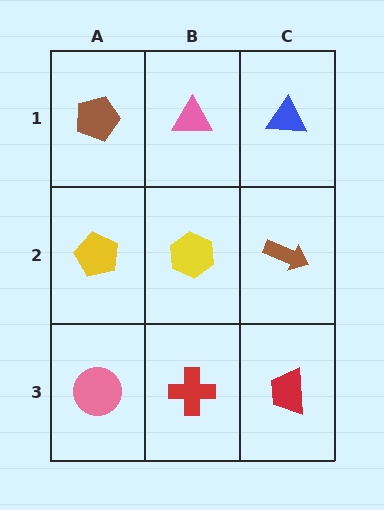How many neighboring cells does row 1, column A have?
2.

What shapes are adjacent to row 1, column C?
A brown arrow (row 2, column C), a pink triangle (row 1, column B).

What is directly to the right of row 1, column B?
A blue triangle.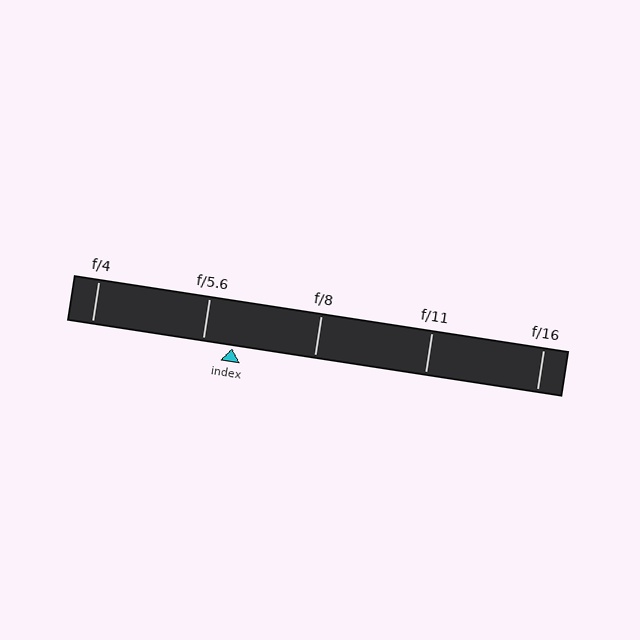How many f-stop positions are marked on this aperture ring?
There are 5 f-stop positions marked.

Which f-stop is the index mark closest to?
The index mark is closest to f/5.6.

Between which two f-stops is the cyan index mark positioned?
The index mark is between f/5.6 and f/8.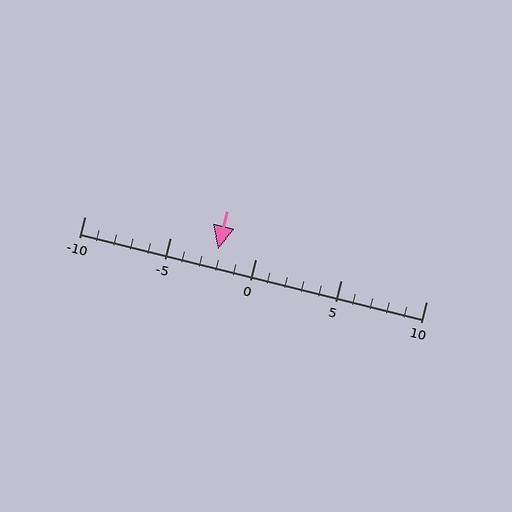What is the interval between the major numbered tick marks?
The major tick marks are spaced 5 units apart.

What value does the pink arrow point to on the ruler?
The pink arrow points to approximately -2.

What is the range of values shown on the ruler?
The ruler shows values from -10 to 10.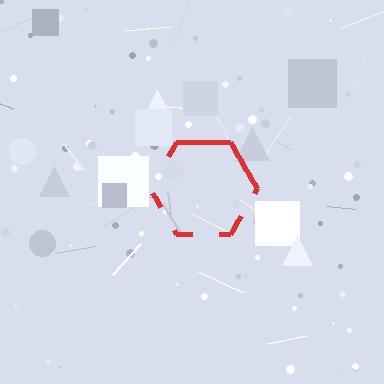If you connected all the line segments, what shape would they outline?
They would outline a hexagon.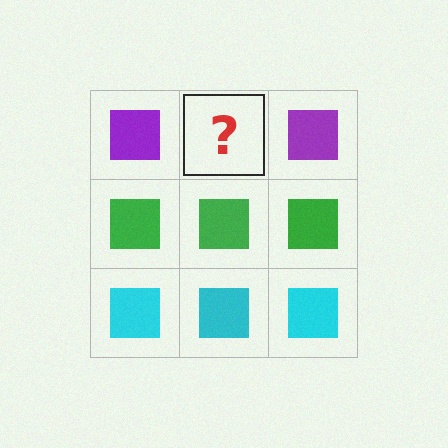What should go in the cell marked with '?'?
The missing cell should contain a purple square.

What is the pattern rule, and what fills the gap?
The rule is that each row has a consistent color. The gap should be filled with a purple square.